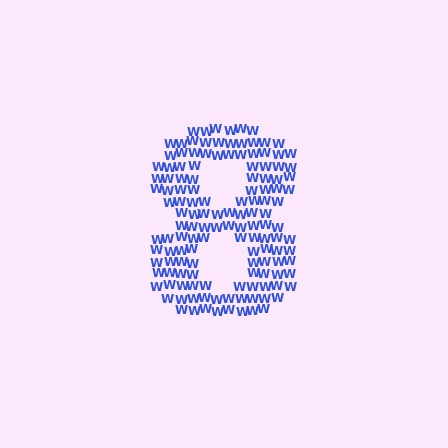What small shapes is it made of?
It is made of small letter W's.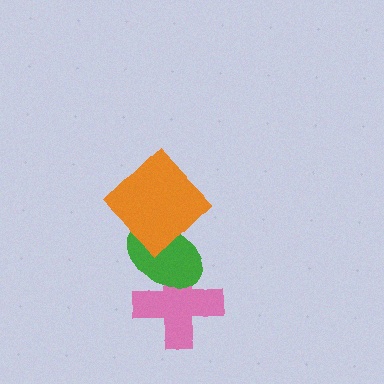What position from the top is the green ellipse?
The green ellipse is 2nd from the top.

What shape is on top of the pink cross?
The green ellipse is on top of the pink cross.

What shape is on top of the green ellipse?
The orange diamond is on top of the green ellipse.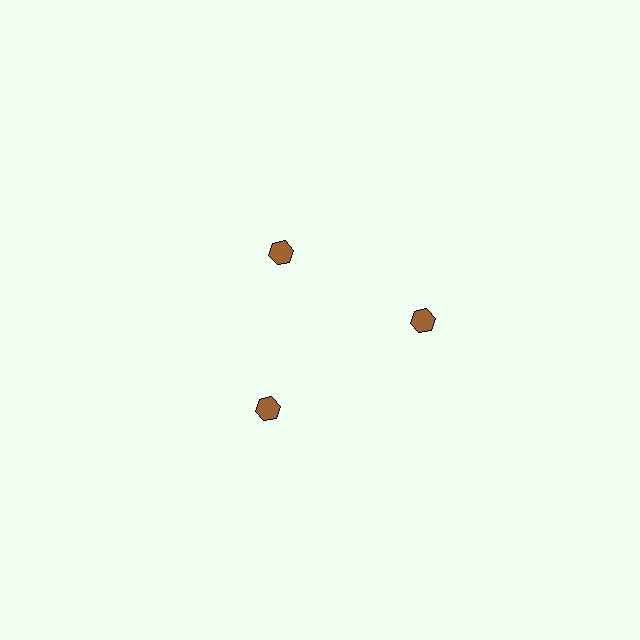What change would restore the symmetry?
The symmetry would be restored by moving it outward, back onto the ring so that all 3 hexagons sit at equal angles and equal distance from the center.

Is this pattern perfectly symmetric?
No. The 3 brown hexagons are arranged in a ring, but one element near the 11 o'clock position is pulled inward toward the center, breaking the 3-fold rotational symmetry.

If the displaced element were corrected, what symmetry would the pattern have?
It would have 3-fold rotational symmetry — the pattern would map onto itself every 120 degrees.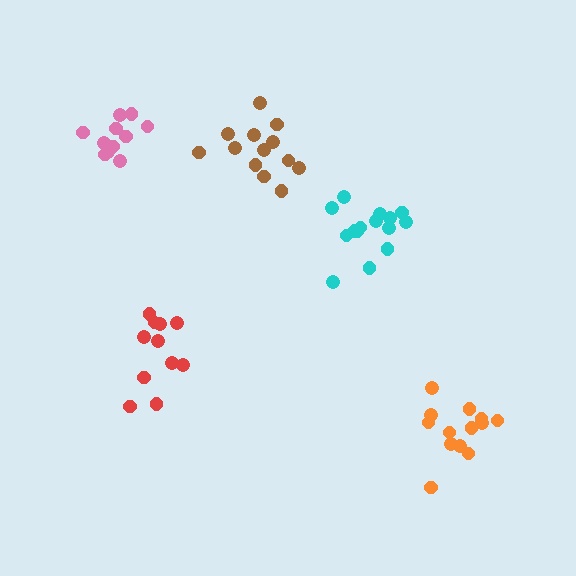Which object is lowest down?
The orange cluster is bottommost.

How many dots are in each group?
Group 1: 15 dots, Group 2: 11 dots, Group 3: 13 dots, Group 4: 13 dots, Group 5: 11 dots (63 total).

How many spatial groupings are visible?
There are 5 spatial groupings.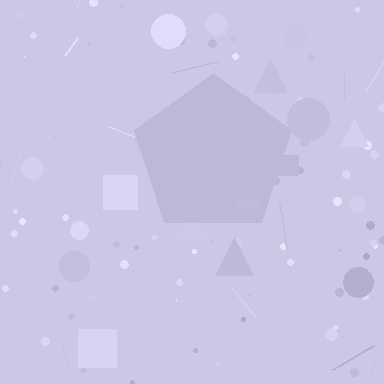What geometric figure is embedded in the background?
A pentagon is embedded in the background.